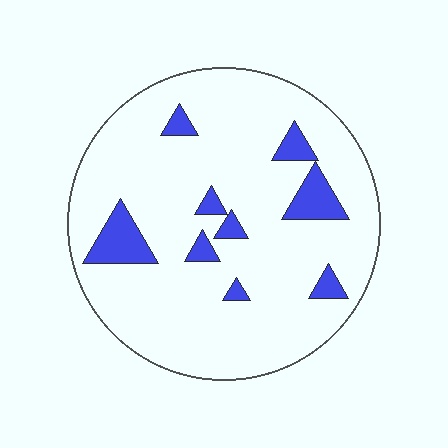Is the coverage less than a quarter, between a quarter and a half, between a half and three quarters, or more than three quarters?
Less than a quarter.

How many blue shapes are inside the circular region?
9.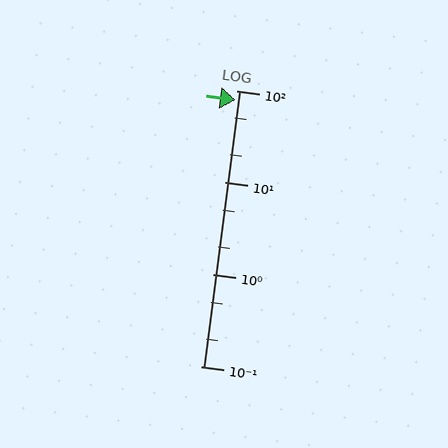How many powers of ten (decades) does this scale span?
The scale spans 3 decades, from 0.1 to 100.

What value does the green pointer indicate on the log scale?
The pointer indicates approximately 79.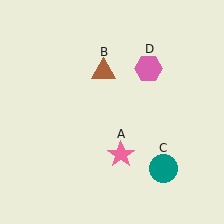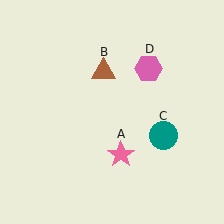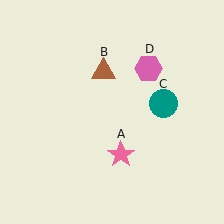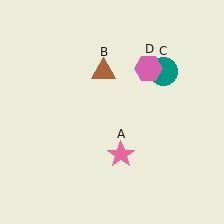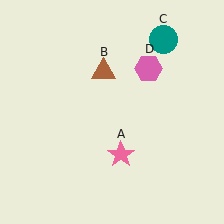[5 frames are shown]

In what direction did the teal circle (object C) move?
The teal circle (object C) moved up.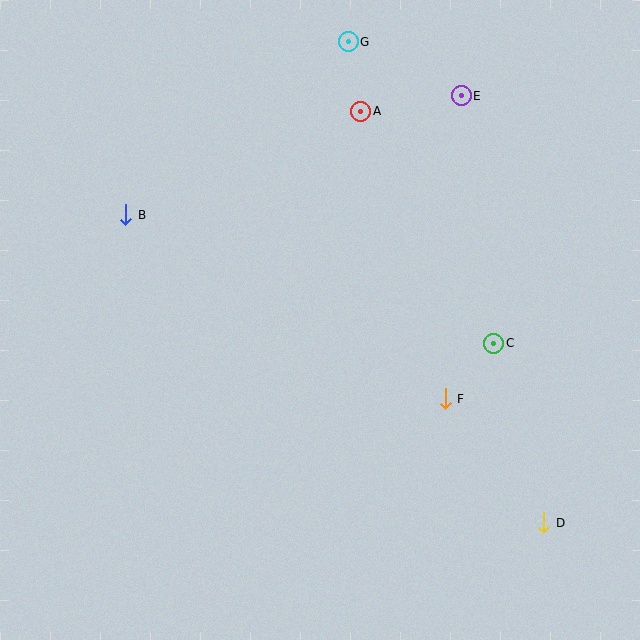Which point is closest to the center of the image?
Point F at (445, 399) is closest to the center.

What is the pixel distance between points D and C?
The distance between D and C is 187 pixels.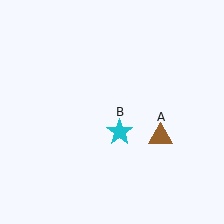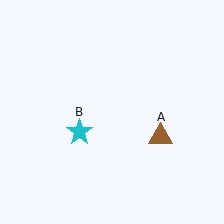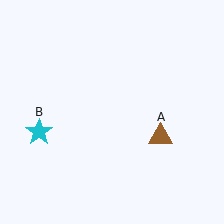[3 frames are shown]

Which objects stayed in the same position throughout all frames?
Brown triangle (object A) remained stationary.